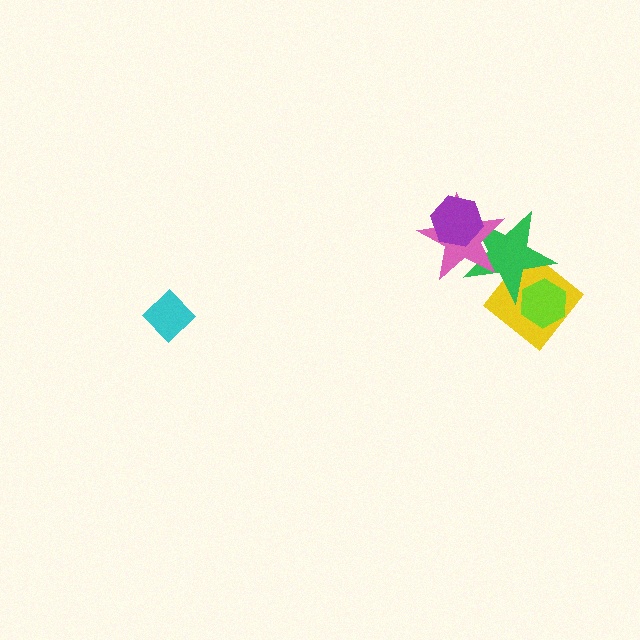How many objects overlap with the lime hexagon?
2 objects overlap with the lime hexagon.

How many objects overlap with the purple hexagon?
2 objects overlap with the purple hexagon.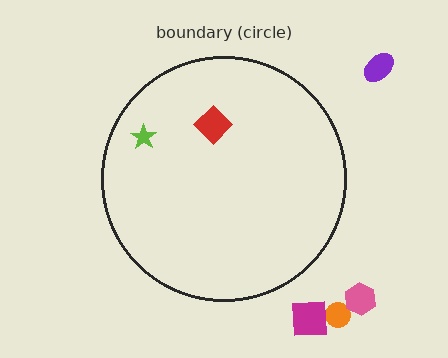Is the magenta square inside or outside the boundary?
Outside.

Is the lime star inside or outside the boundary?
Inside.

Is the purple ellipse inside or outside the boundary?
Outside.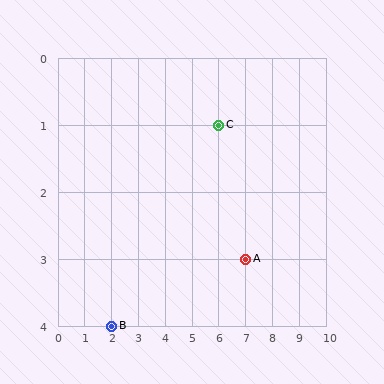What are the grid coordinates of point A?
Point A is at grid coordinates (7, 3).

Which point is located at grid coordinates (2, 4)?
Point B is at (2, 4).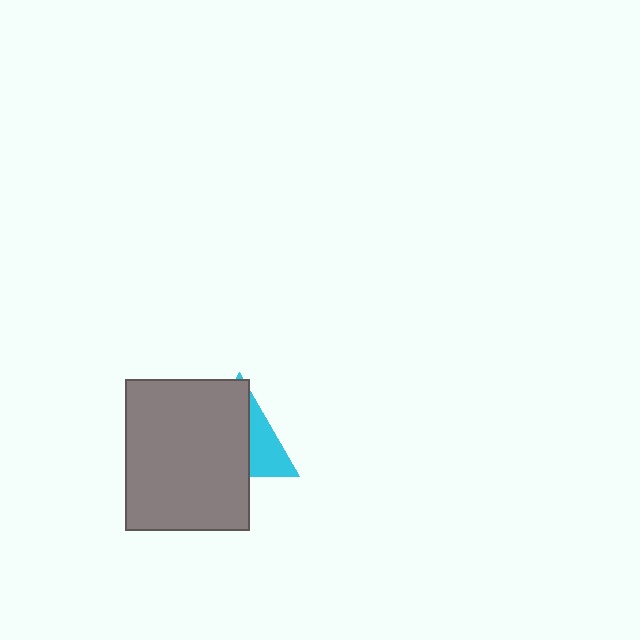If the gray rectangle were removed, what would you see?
You would see the complete cyan triangle.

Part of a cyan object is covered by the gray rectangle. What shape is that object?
It is a triangle.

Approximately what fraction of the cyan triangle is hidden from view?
Roughly 65% of the cyan triangle is hidden behind the gray rectangle.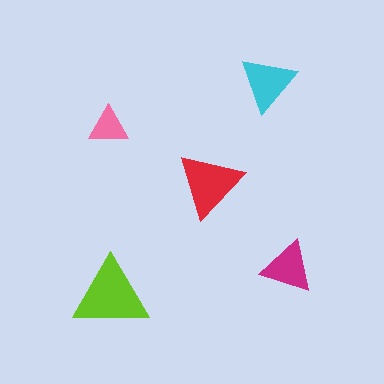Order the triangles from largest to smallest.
the lime one, the red one, the cyan one, the magenta one, the pink one.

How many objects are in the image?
There are 5 objects in the image.